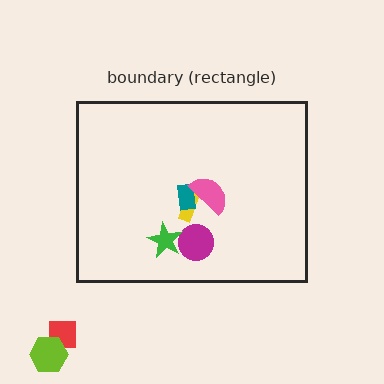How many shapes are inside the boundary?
5 inside, 2 outside.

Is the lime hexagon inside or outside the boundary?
Outside.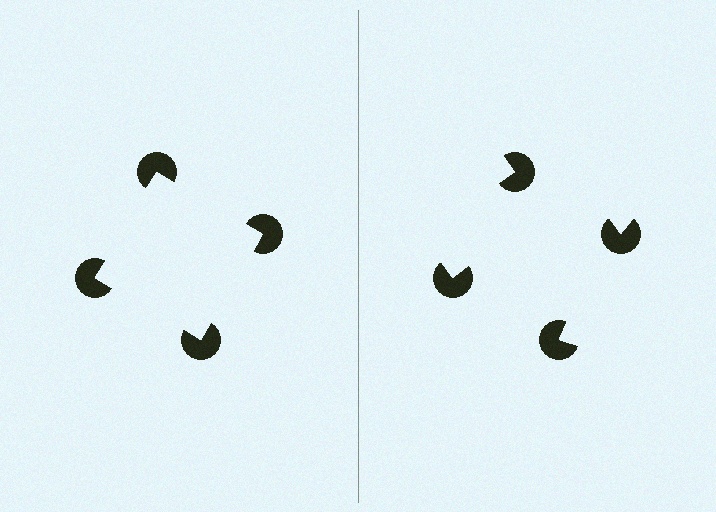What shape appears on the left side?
An illusory square.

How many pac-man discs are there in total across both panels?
8 — 4 on each side.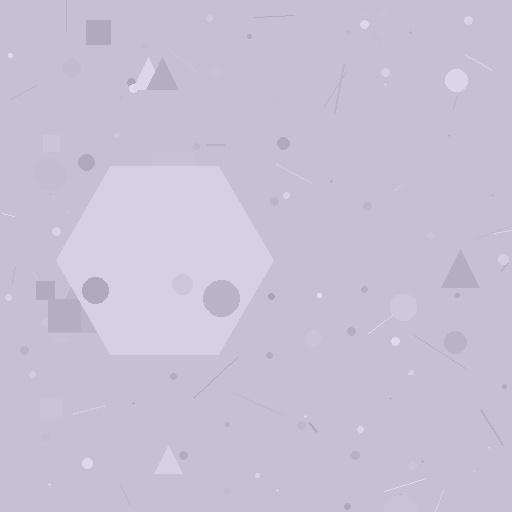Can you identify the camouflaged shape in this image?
The camouflaged shape is a hexagon.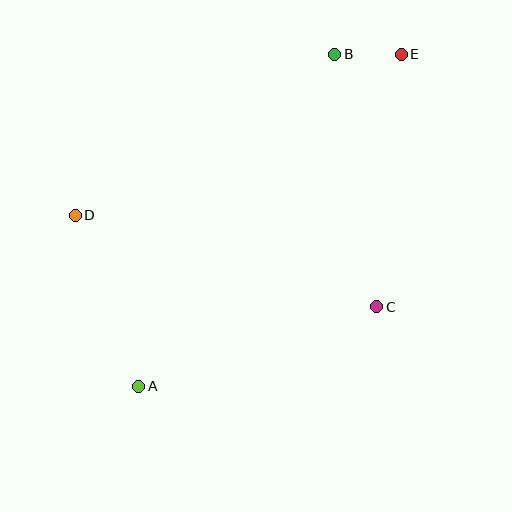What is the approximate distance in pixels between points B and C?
The distance between B and C is approximately 256 pixels.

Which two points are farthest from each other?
Points A and E are farthest from each other.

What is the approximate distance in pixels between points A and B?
The distance between A and B is approximately 385 pixels.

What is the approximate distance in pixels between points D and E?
The distance between D and E is approximately 364 pixels.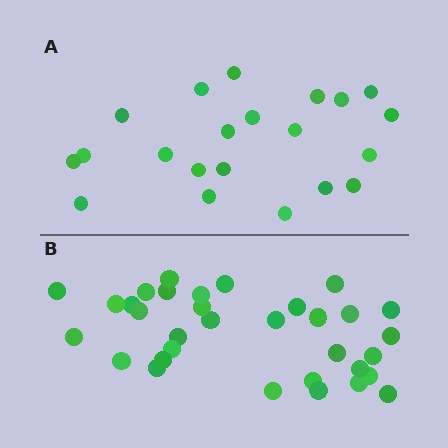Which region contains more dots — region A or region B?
Region B (the bottom region) has more dots.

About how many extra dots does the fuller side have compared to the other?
Region B has roughly 12 or so more dots than region A.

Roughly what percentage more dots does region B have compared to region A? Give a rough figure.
About 55% more.